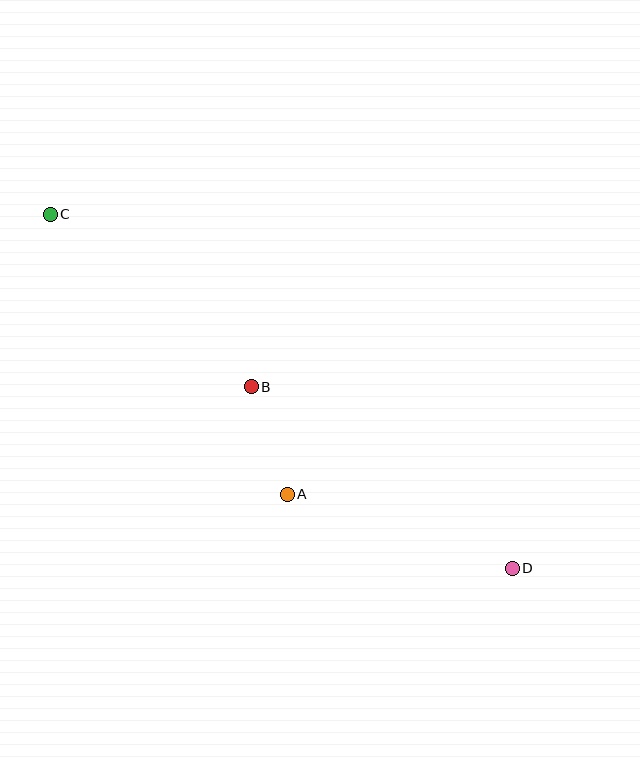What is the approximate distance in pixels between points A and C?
The distance between A and C is approximately 367 pixels.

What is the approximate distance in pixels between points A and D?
The distance between A and D is approximately 237 pixels.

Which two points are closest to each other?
Points A and B are closest to each other.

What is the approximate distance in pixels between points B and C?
The distance between B and C is approximately 265 pixels.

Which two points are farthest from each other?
Points C and D are farthest from each other.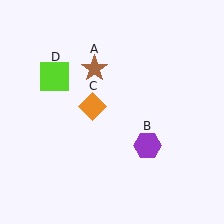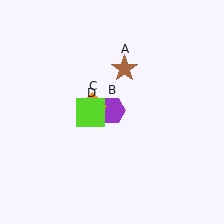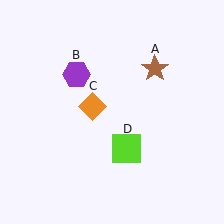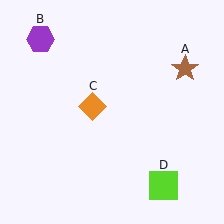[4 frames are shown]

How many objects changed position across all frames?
3 objects changed position: brown star (object A), purple hexagon (object B), lime square (object D).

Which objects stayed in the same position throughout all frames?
Orange diamond (object C) remained stationary.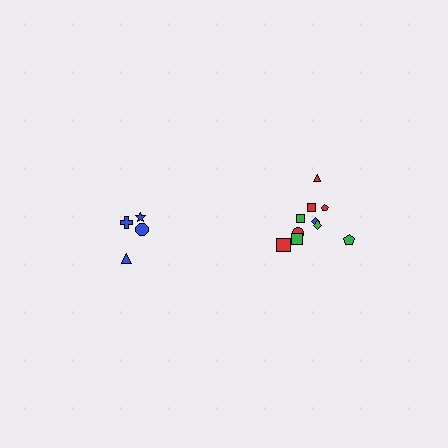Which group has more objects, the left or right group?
The right group.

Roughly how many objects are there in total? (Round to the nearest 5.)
Roughly 15 objects in total.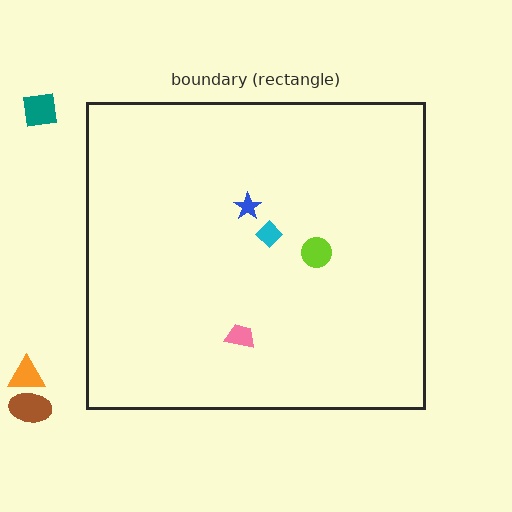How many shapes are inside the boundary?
4 inside, 3 outside.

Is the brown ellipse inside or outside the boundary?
Outside.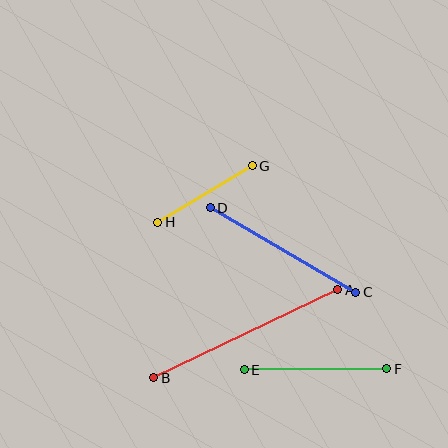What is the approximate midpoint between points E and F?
The midpoint is at approximately (315, 369) pixels.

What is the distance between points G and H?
The distance is approximately 110 pixels.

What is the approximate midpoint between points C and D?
The midpoint is at approximately (283, 250) pixels.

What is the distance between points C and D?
The distance is approximately 169 pixels.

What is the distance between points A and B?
The distance is approximately 204 pixels.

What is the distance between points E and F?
The distance is approximately 143 pixels.